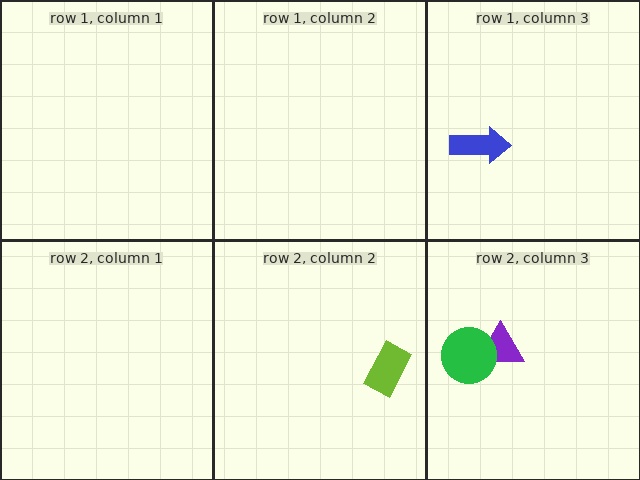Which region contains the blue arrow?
The row 1, column 3 region.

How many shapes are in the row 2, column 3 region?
2.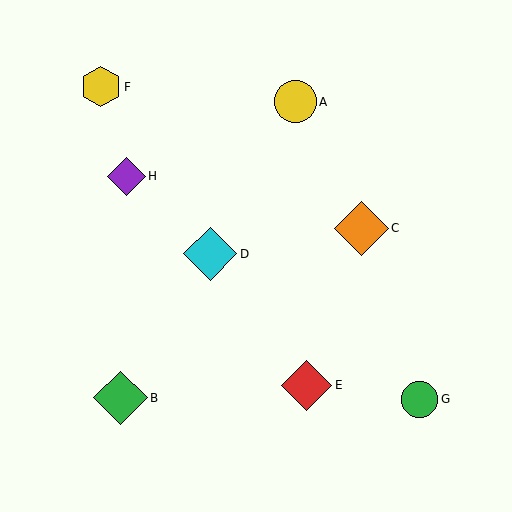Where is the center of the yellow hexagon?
The center of the yellow hexagon is at (101, 87).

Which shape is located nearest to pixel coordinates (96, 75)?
The yellow hexagon (labeled F) at (101, 87) is nearest to that location.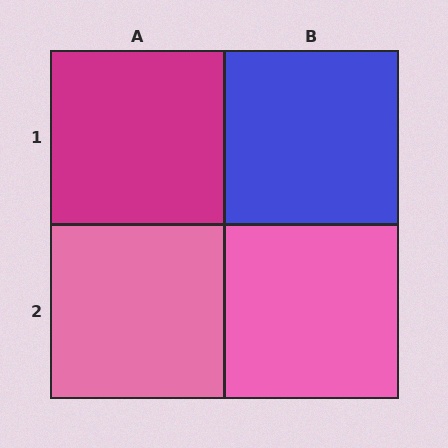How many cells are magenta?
1 cell is magenta.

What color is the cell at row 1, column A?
Magenta.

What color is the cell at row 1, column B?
Blue.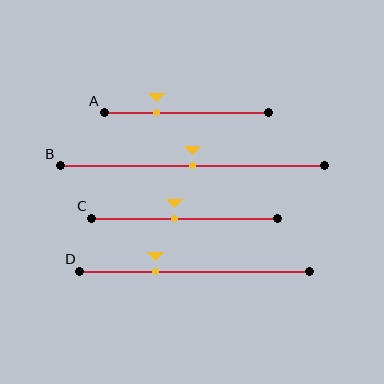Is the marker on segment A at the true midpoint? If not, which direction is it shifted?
No, the marker on segment A is shifted to the left by about 18% of the segment length.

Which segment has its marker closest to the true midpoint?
Segment B has its marker closest to the true midpoint.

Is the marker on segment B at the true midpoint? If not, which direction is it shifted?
Yes, the marker on segment B is at the true midpoint.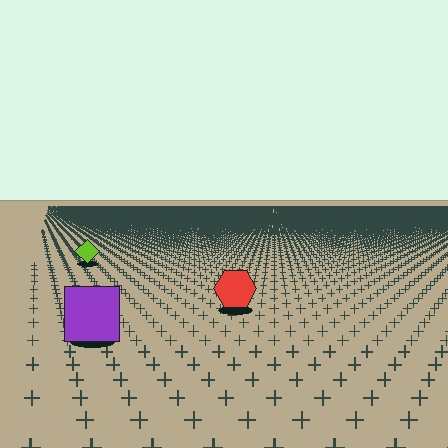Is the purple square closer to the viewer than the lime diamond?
Yes. The purple square is closer — you can tell from the texture gradient: the ground texture is coarser near it.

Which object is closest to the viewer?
The purple square is closest. The texture marks near it are larger and more spread out.